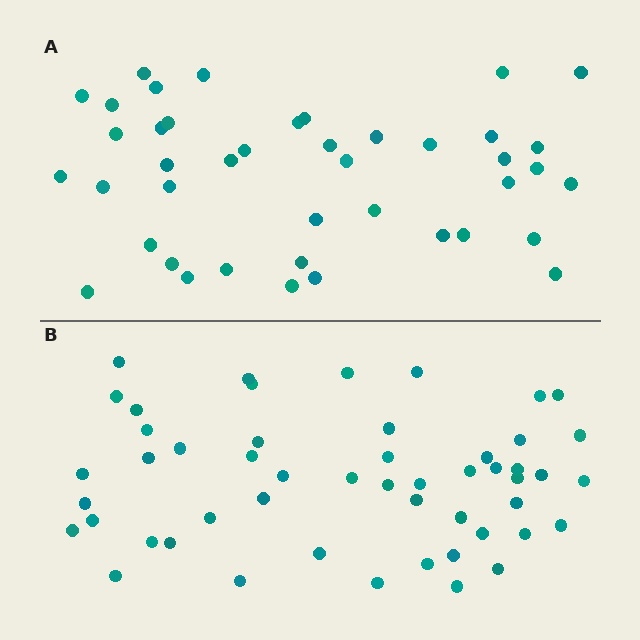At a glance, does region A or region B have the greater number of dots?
Region B (the bottom region) has more dots.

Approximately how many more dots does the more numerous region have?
Region B has roughly 8 or so more dots than region A.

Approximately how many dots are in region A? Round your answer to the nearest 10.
About 40 dots. (The exact count is 42, which rounds to 40.)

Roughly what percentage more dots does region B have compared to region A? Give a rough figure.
About 20% more.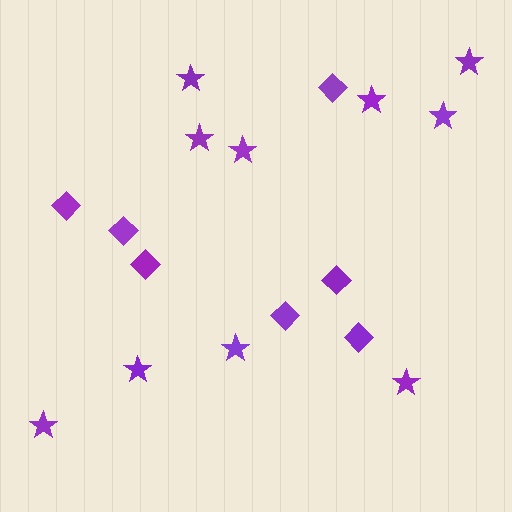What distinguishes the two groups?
There are 2 groups: one group of diamonds (7) and one group of stars (10).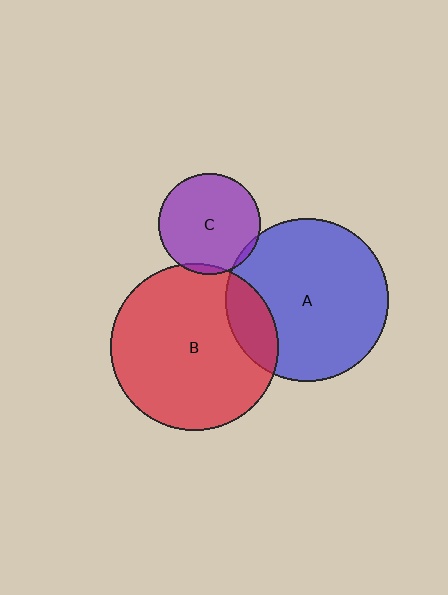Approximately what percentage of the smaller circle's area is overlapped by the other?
Approximately 15%.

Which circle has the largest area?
Circle B (red).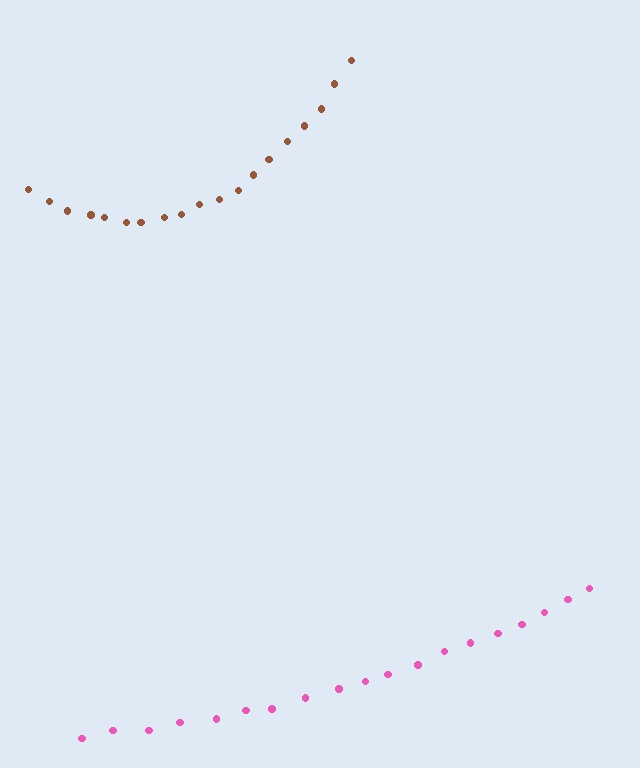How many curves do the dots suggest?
There are 2 distinct paths.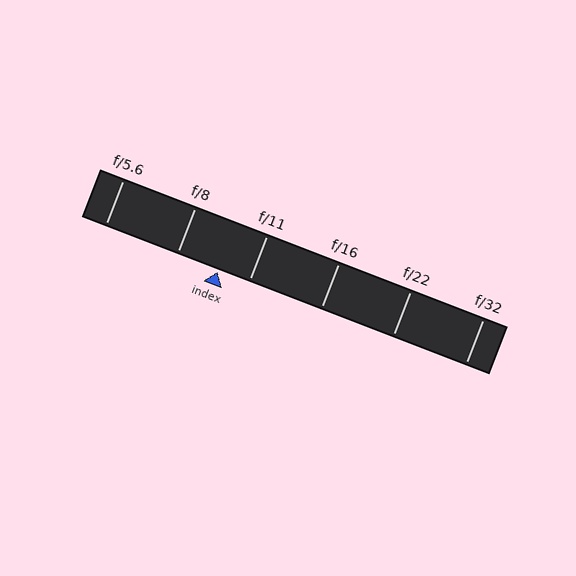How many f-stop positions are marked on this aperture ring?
There are 6 f-stop positions marked.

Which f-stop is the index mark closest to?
The index mark is closest to f/11.